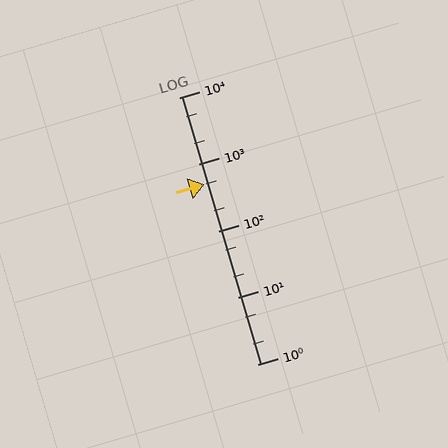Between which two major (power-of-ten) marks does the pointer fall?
The pointer is between 100 and 1000.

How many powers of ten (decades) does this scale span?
The scale spans 4 decades, from 1 to 10000.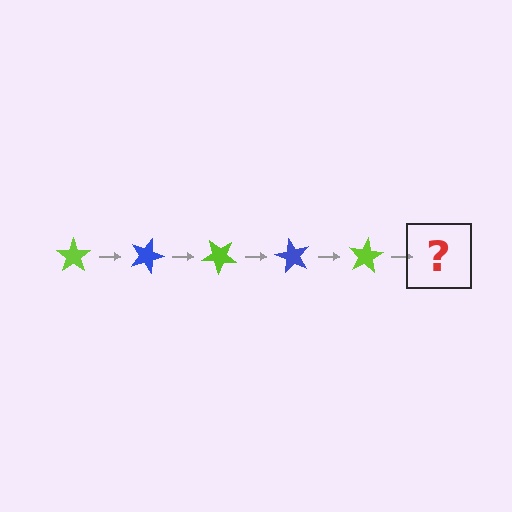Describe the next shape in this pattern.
It should be a blue star, rotated 100 degrees from the start.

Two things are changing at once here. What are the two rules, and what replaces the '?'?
The two rules are that it rotates 20 degrees each step and the color cycles through lime and blue. The '?' should be a blue star, rotated 100 degrees from the start.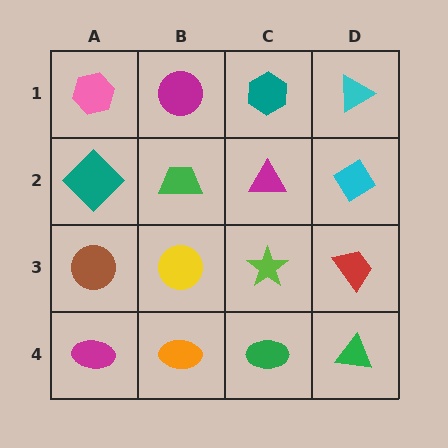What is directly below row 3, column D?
A green triangle.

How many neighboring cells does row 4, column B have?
3.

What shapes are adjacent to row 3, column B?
A green trapezoid (row 2, column B), an orange ellipse (row 4, column B), a brown circle (row 3, column A), a lime star (row 3, column C).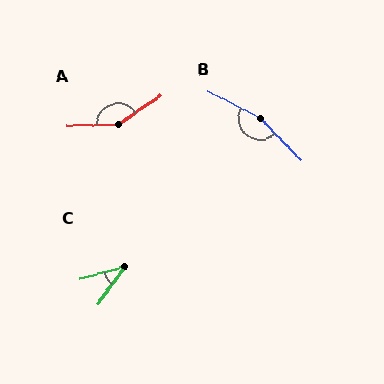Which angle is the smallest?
C, at approximately 39 degrees.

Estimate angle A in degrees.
Approximately 147 degrees.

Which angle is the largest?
B, at approximately 162 degrees.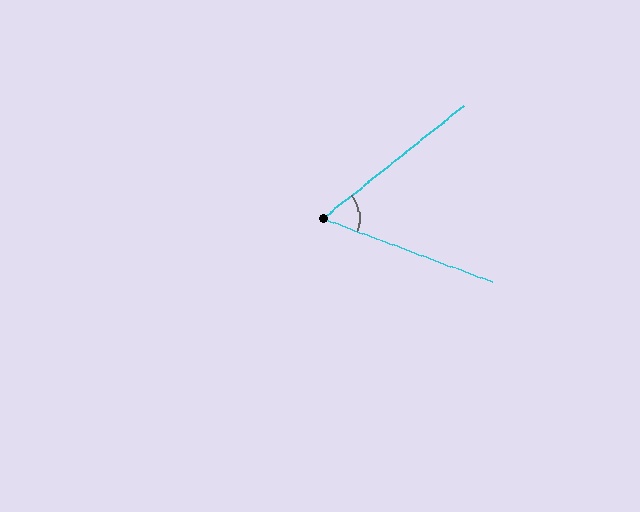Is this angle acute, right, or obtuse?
It is acute.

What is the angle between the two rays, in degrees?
Approximately 59 degrees.